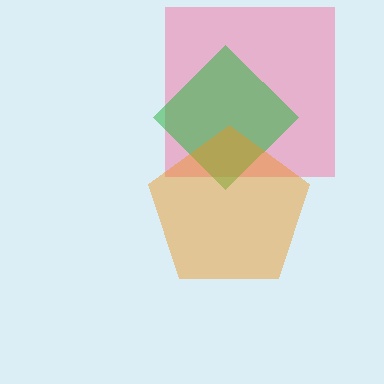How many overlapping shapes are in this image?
There are 3 overlapping shapes in the image.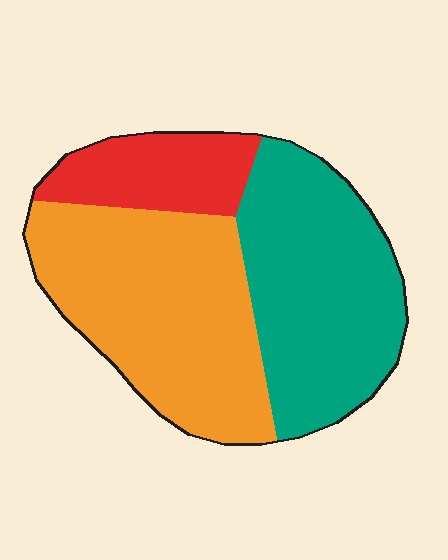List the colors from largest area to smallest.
From largest to smallest: orange, teal, red.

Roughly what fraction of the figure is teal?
Teal takes up between a third and a half of the figure.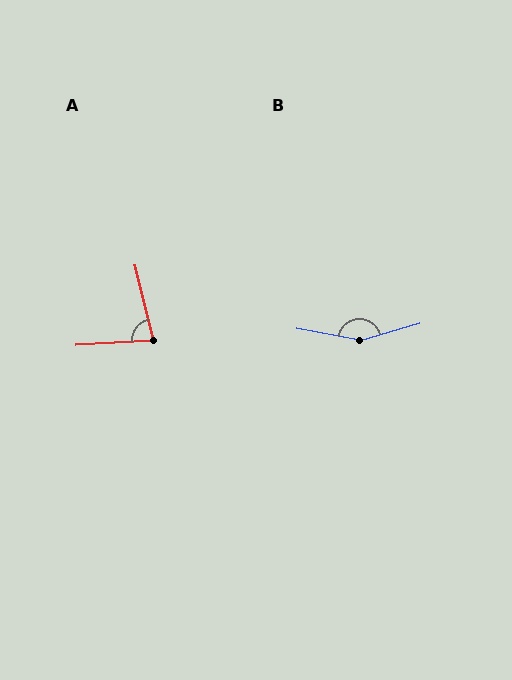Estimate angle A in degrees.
Approximately 80 degrees.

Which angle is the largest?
B, at approximately 153 degrees.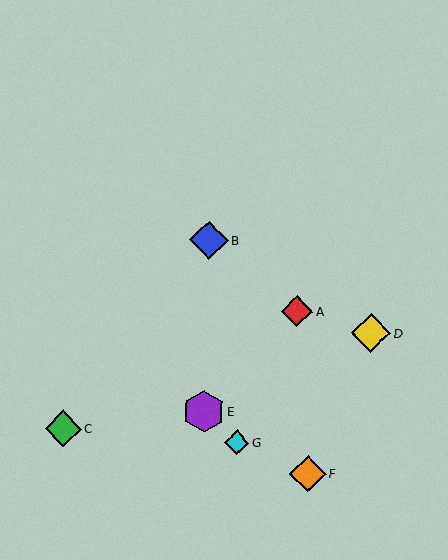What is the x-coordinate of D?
Object D is at x≈371.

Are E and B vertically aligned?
Yes, both are at x≈204.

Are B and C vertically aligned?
No, B is at x≈209 and C is at x≈63.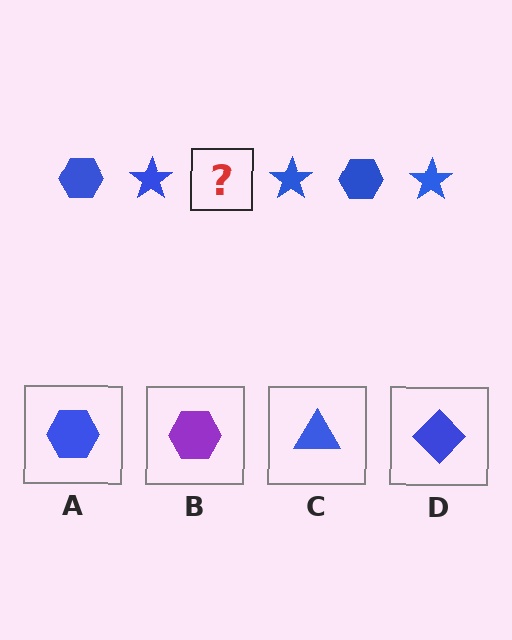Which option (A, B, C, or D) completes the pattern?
A.